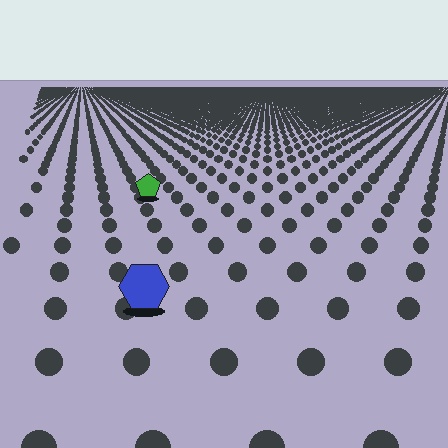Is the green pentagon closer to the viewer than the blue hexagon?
No. The blue hexagon is closer — you can tell from the texture gradient: the ground texture is coarser near it.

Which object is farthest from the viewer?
The green pentagon is farthest from the viewer. It appears smaller and the ground texture around it is denser.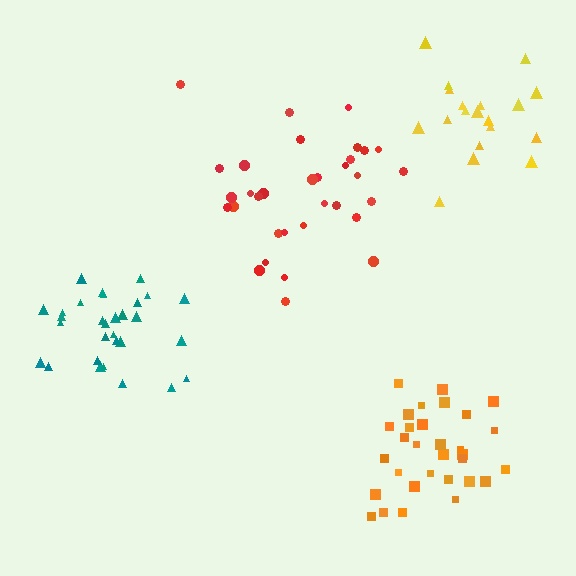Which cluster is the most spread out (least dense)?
Red.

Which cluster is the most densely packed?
Orange.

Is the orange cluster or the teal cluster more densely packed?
Orange.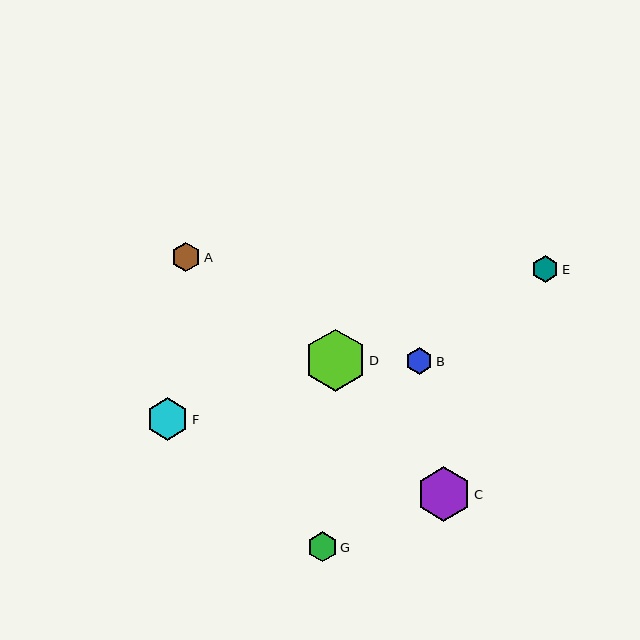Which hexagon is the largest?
Hexagon D is the largest with a size of approximately 62 pixels.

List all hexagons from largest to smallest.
From largest to smallest: D, C, F, G, A, B, E.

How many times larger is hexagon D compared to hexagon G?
Hexagon D is approximately 2.1 times the size of hexagon G.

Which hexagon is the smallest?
Hexagon E is the smallest with a size of approximately 27 pixels.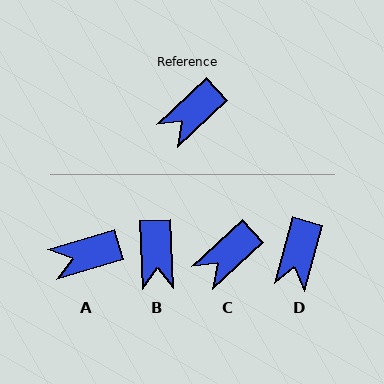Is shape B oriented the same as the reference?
No, it is off by about 50 degrees.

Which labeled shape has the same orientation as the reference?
C.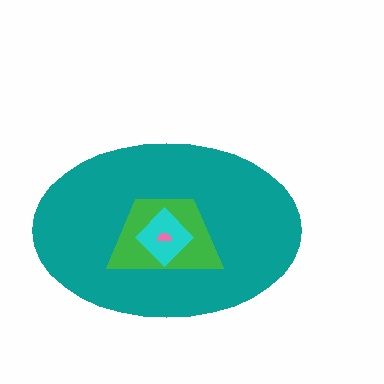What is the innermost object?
The pink semicircle.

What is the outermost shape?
The teal ellipse.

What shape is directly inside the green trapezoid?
The cyan diamond.